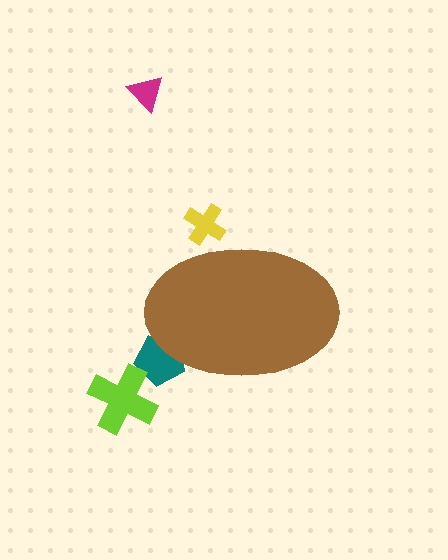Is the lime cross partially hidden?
No, the lime cross is fully visible.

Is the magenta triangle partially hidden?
No, the magenta triangle is fully visible.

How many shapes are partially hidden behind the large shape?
2 shapes are partially hidden.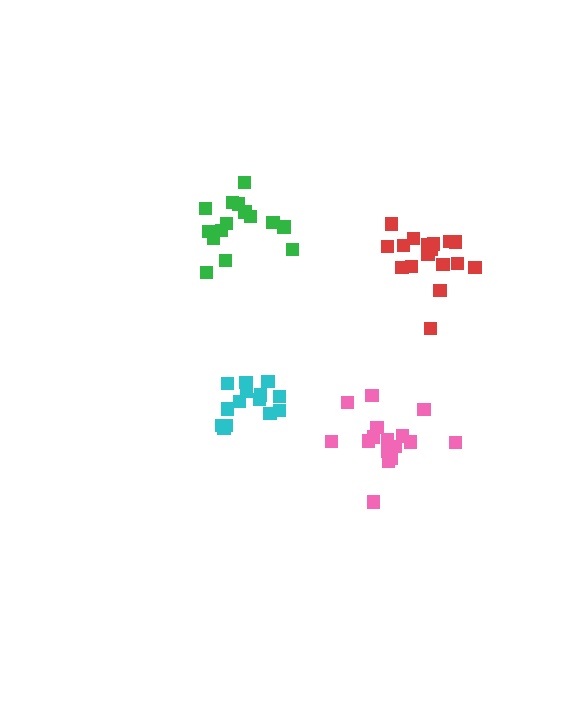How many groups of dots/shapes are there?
There are 4 groups.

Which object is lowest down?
The pink cluster is bottommost.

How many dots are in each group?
Group 1: 14 dots, Group 2: 15 dots, Group 3: 18 dots, Group 4: 16 dots (63 total).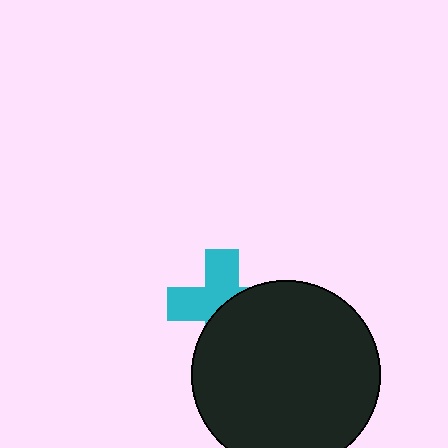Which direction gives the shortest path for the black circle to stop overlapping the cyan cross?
Moving toward the lower-right gives the shortest separation.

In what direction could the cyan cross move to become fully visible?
The cyan cross could move toward the upper-left. That would shift it out from behind the black circle entirely.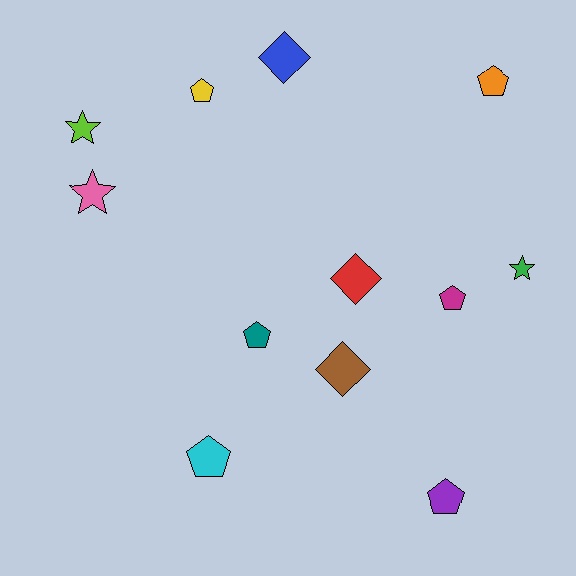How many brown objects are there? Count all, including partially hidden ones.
There is 1 brown object.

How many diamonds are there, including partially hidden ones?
There are 3 diamonds.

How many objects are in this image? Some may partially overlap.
There are 12 objects.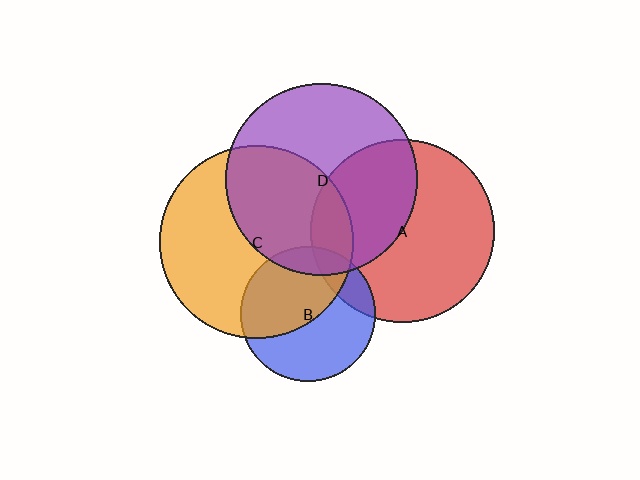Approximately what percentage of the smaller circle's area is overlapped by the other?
Approximately 10%.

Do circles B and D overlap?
Yes.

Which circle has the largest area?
Circle C (orange).